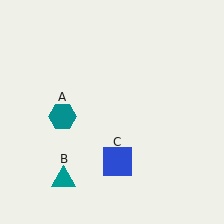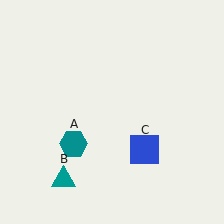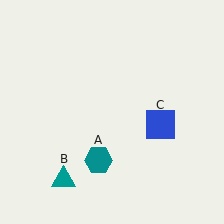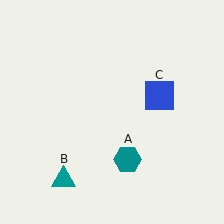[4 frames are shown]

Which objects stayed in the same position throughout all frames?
Teal triangle (object B) remained stationary.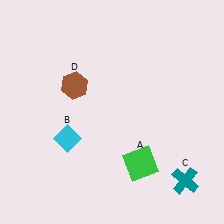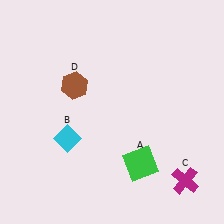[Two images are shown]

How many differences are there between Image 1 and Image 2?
There is 1 difference between the two images.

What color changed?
The cross (C) changed from teal in Image 1 to magenta in Image 2.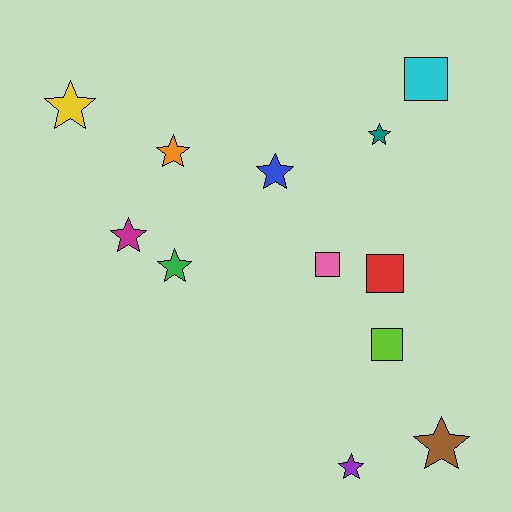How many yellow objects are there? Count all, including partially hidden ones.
There is 1 yellow object.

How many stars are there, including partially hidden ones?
There are 8 stars.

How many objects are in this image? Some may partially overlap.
There are 12 objects.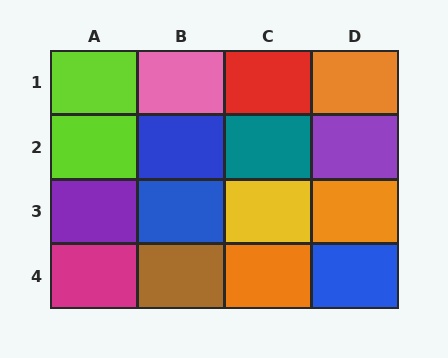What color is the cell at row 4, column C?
Orange.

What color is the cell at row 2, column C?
Teal.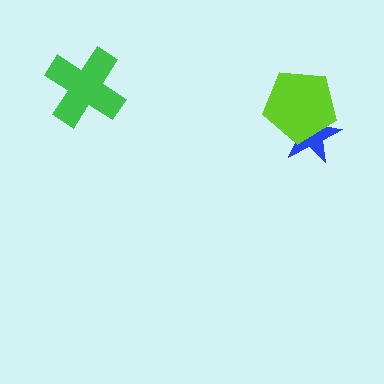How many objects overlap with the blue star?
1 object overlaps with the blue star.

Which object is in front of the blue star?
The lime pentagon is in front of the blue star.